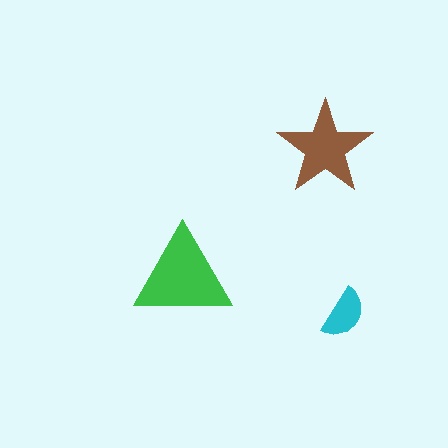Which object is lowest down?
The cyan semicircle is bottommost.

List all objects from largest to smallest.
The green triangle, the brown star, the cyan semicircle.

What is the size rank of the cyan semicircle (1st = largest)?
3rd.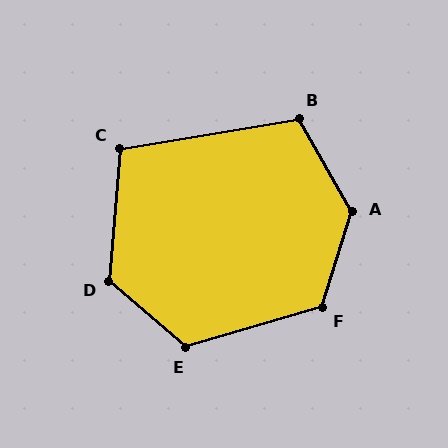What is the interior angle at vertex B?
Approximately 111 degrees (obtuse).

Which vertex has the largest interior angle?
A, at approximately 133 degrees.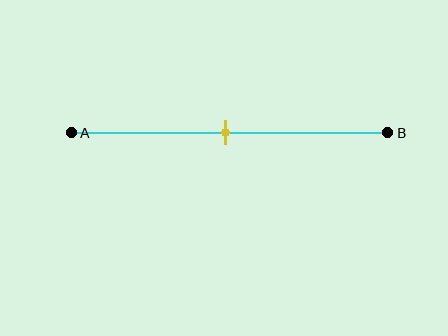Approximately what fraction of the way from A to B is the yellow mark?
The yellow mark is approximately 50% of the way from A to B.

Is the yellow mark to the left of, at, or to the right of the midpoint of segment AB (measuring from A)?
The yellow mark is approximately at the midpoint of segment AB.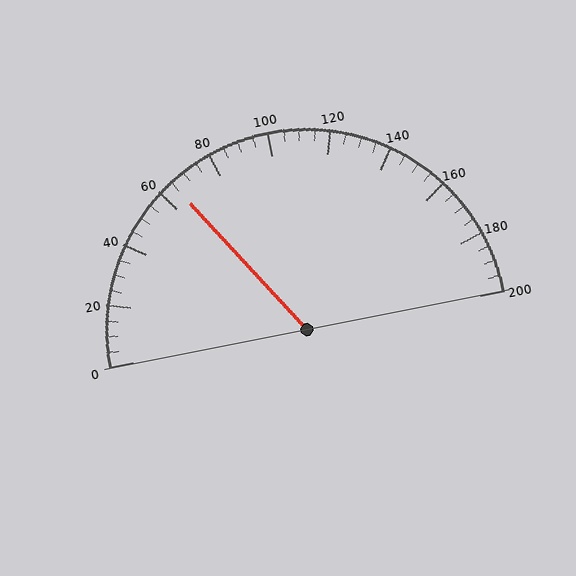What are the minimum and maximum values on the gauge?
The gauge ranges from 0 to 200.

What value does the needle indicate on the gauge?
The needle indicates approximately 65.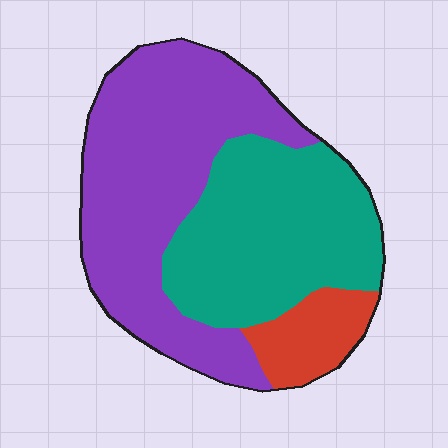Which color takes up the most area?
Purple, at roughly 50%.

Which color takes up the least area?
Red, at roughly 10%.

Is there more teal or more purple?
Purple.